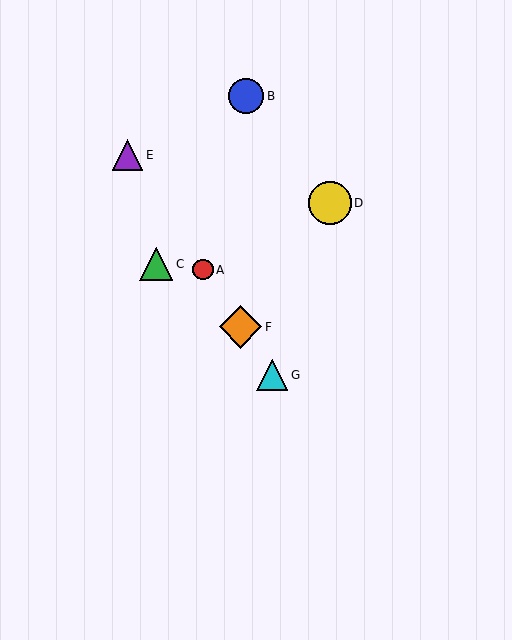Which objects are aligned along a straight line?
Objects A, E, F, G are aligned along a straight line.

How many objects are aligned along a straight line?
4 objects (A, E, F, G) are aligned along a straight line.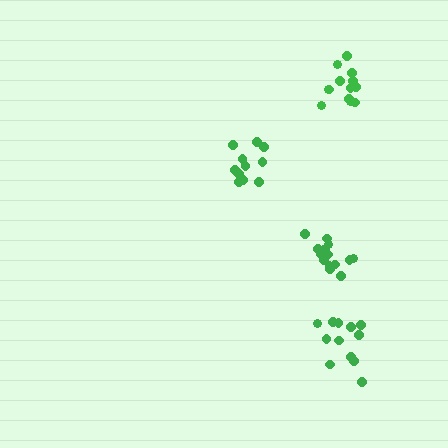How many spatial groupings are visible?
There are 4 spatial groupings.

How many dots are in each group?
Group 1: 11 dots, Group 2: 14 dots, Group 3: 12 dots, Group 4: 13 dots (50 total).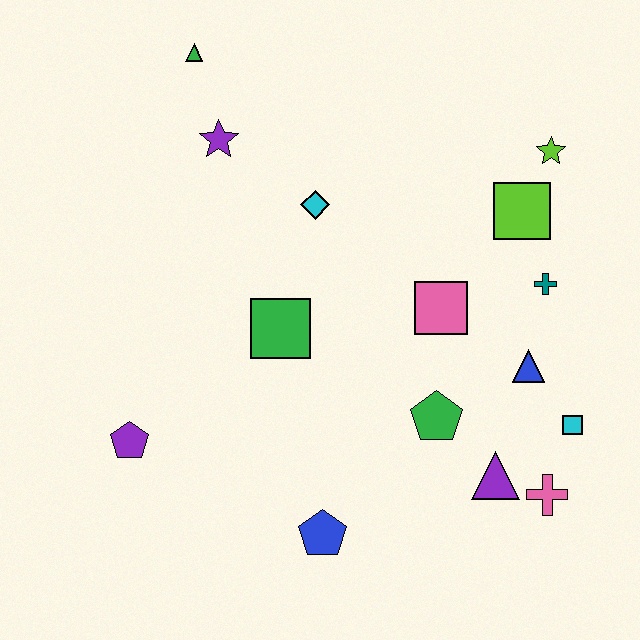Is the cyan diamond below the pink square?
No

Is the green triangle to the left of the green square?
Yes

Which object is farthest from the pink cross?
The green triangle is farthest from the pink cross.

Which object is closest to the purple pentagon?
The green square is closest to the purple pentagon.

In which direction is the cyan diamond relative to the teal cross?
The cyan diamond is to the left of the teal cross.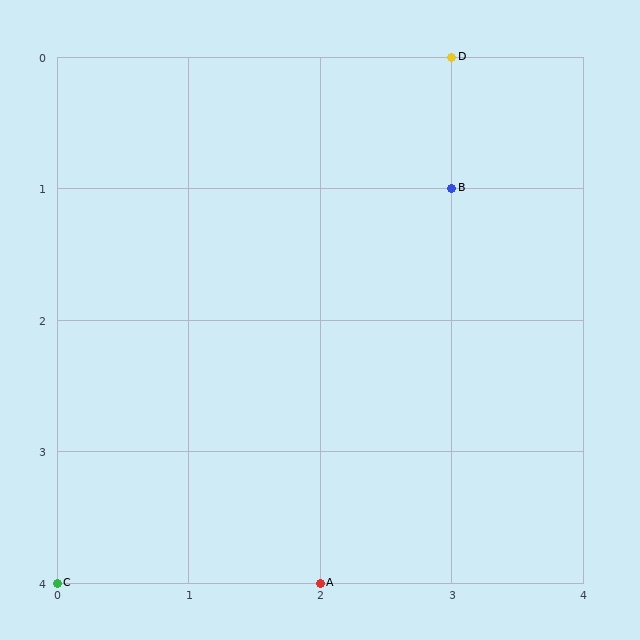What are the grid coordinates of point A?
Point A is at grid coordinates (2, 4).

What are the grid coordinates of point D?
Point D is at grid coordinates (3, 0).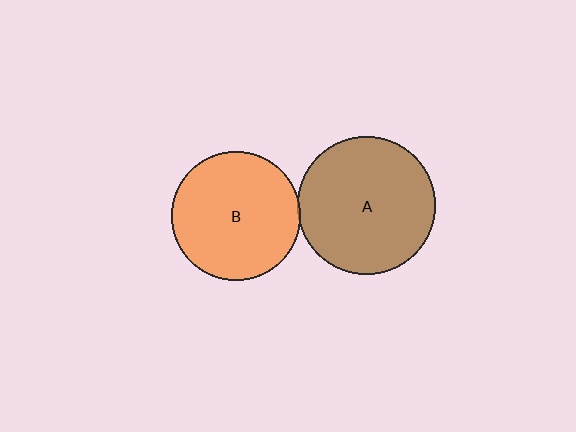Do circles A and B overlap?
Yes.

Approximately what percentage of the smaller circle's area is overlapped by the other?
Approximately 5%.